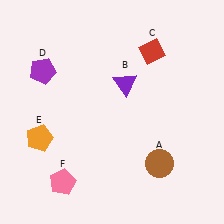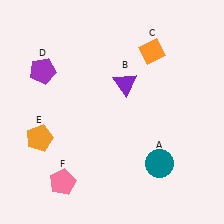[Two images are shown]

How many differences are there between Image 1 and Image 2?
There are 2 differences between the two images.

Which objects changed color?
A changed from brown to teal. C changed from red to orange.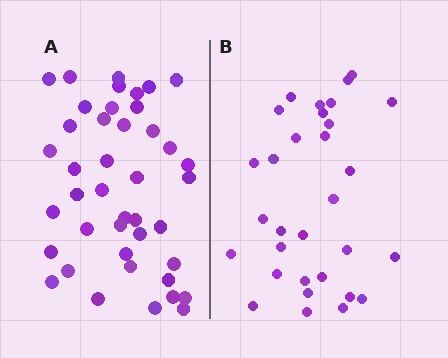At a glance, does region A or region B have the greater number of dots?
Region A (the left region) has more dots.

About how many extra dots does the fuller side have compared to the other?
Region A has roughly 12 or so more dots than region B.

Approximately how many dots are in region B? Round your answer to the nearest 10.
About 30 dots. (The exact count is 31, which rounds to 30.)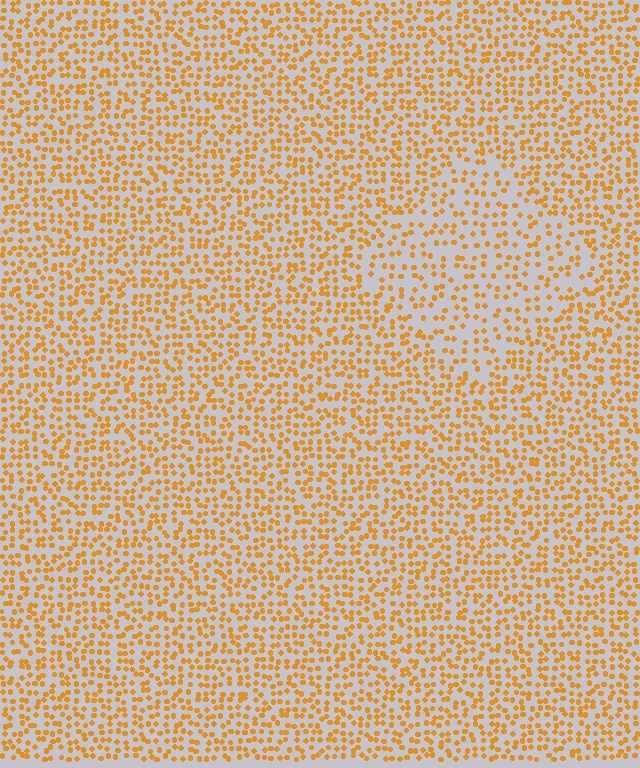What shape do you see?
I see a diamond.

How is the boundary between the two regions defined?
The boundary is defined by a change in element density (approximately 1.7x ratio). All elements are the same color, size, and shape.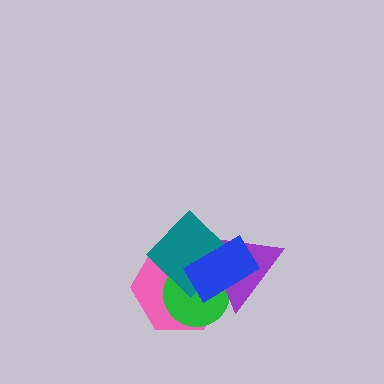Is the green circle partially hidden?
Yes, it is partially covered by another shape.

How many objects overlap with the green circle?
4 objects overlap with the green circle.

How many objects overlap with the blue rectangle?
4 objects overlap with the blue rectangle.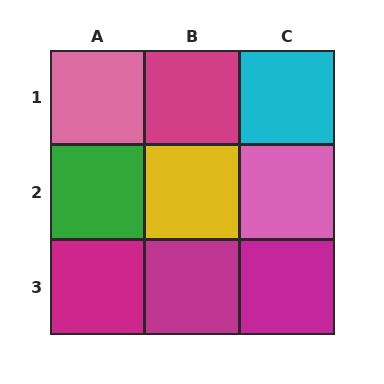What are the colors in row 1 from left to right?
Pink, magenta, cyan.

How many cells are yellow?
1 cell is yellow.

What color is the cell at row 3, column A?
Magenta.